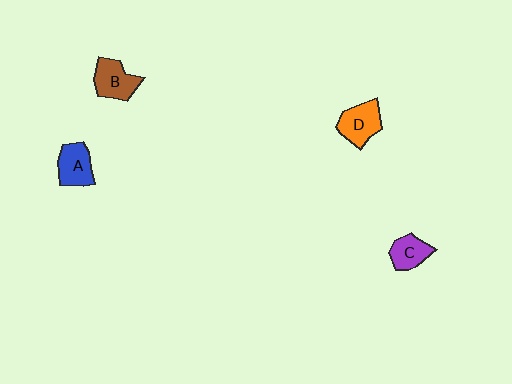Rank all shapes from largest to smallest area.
From largest to smallest: D (orange), B (brown), A (blue), C (purple).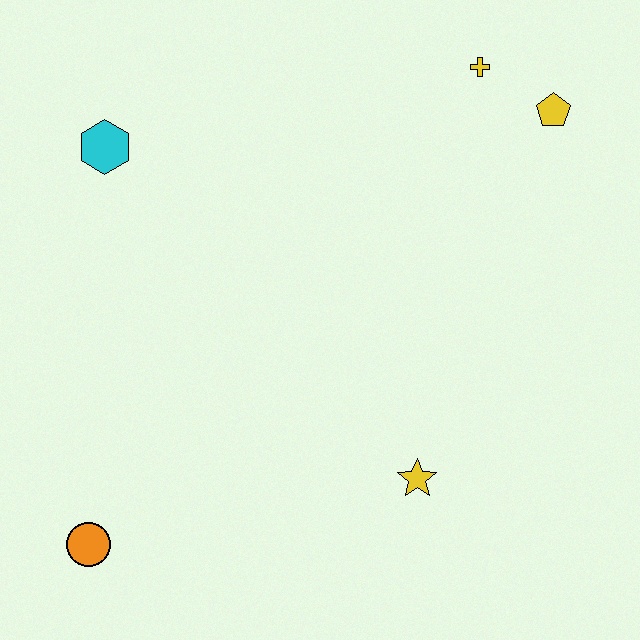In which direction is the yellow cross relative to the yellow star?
The yellow cross is above the yellow star.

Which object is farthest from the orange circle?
The yellow pentagon is farthest from the orange circle.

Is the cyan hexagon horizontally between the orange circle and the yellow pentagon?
Yes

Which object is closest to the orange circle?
The yellow star is closest to the orange circle.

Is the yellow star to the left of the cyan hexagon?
No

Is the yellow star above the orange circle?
Yes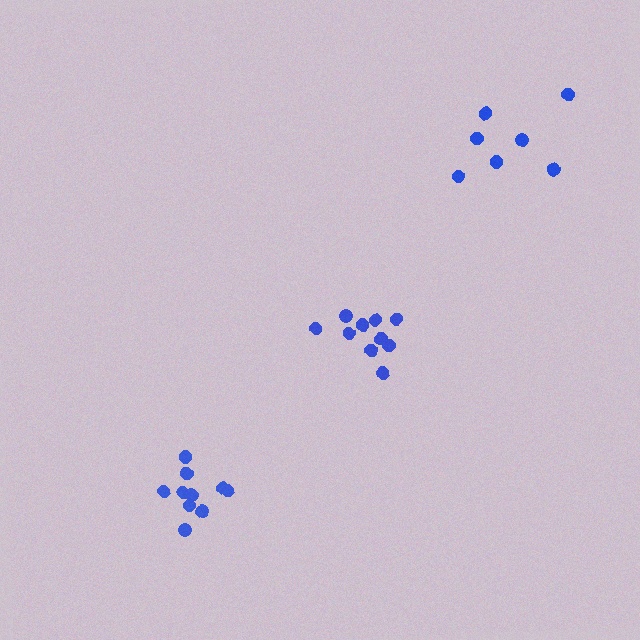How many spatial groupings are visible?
There are 3 spatial groupings.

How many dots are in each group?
Group 1: 7 dots, Group 2: 10 dots, Group 3: 10 dots (27 total).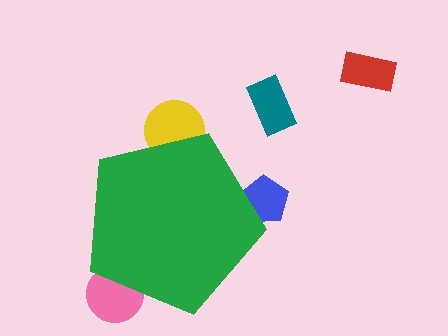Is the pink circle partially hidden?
Yes, the pink circle is partially hidden behind the green pentagon.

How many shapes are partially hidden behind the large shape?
3 shapes are partially hidden.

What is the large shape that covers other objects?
A green pentagon.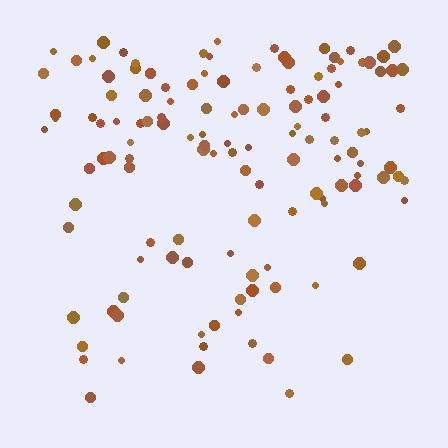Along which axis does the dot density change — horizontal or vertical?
Vertical.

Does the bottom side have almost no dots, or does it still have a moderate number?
Still a moderate number, just noticeably fewer than the top.